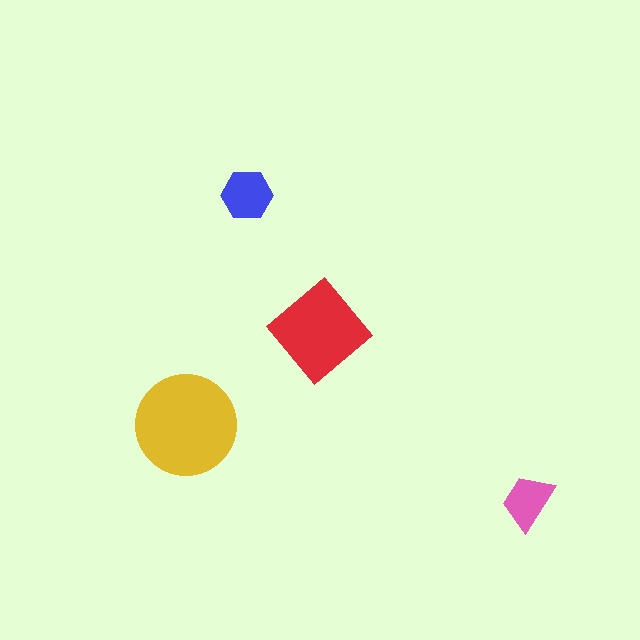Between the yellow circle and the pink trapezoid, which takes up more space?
The yellow circle.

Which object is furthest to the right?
The pink trapezoid is rightmost.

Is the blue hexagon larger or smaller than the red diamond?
Smaller.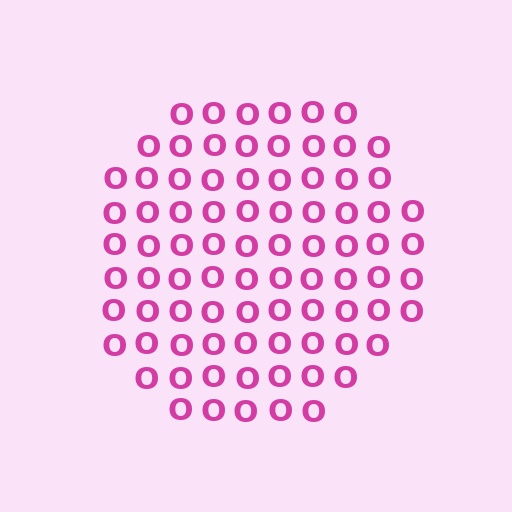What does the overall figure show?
The overall figure shows a circle.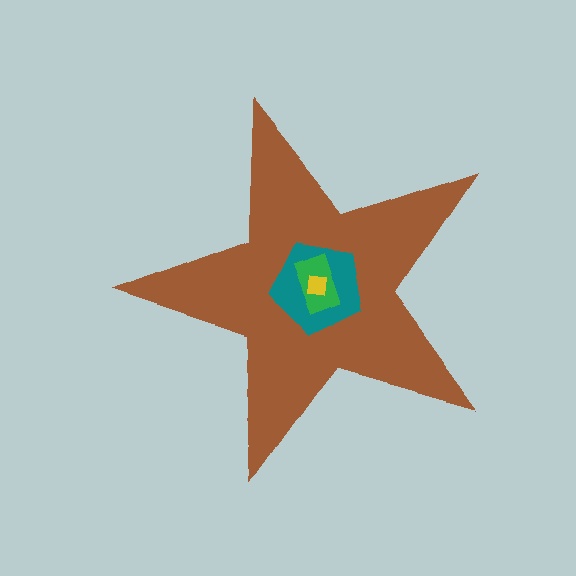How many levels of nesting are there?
4.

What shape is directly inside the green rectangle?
The yellow square.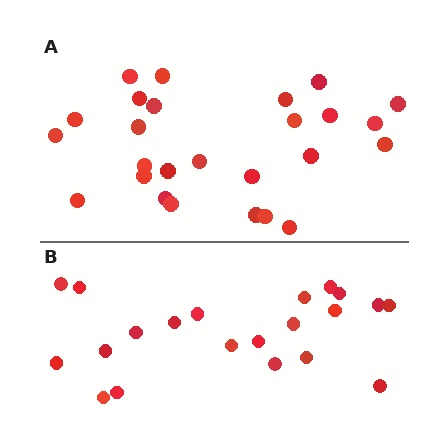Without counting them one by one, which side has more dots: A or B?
Region A (the top region) has more dots.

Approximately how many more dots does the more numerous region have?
Region A has about 5 more dots than region B.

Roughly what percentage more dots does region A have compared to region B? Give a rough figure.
About 25% more.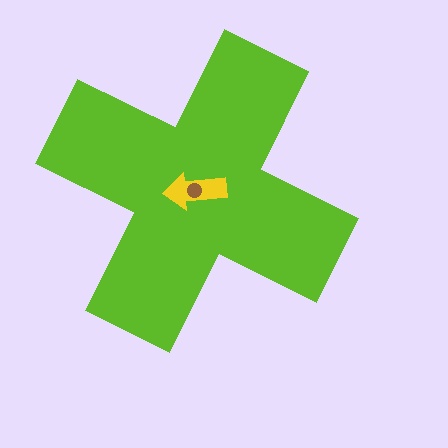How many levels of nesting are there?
3.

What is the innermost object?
The brown circle.